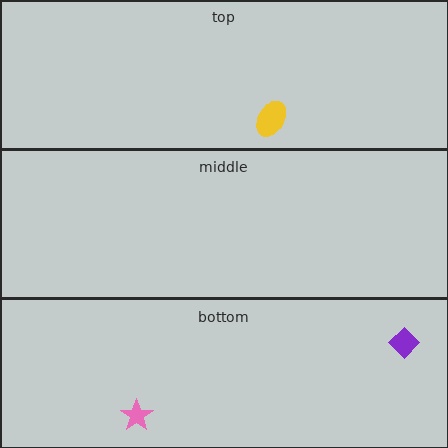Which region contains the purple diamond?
The bottom region.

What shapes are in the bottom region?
The pink star, the purple diamond.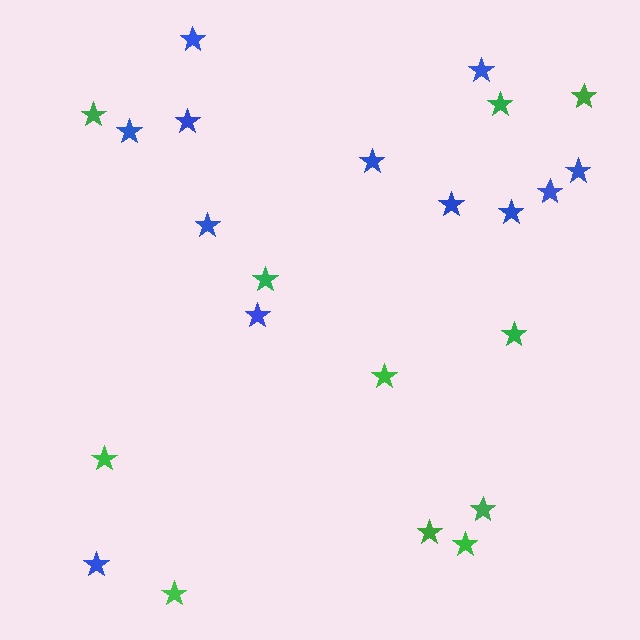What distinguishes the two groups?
There are 2 groups: one group of green stars (11) and one group of blue stars (12).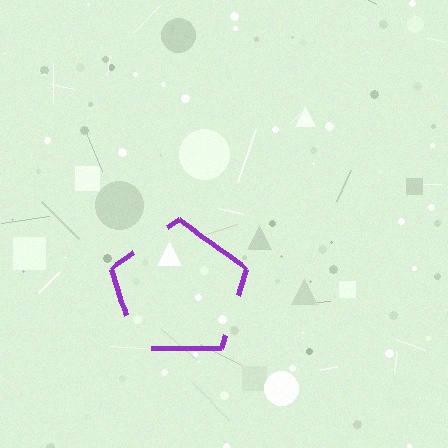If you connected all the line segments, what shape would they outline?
They would outline a pentagon.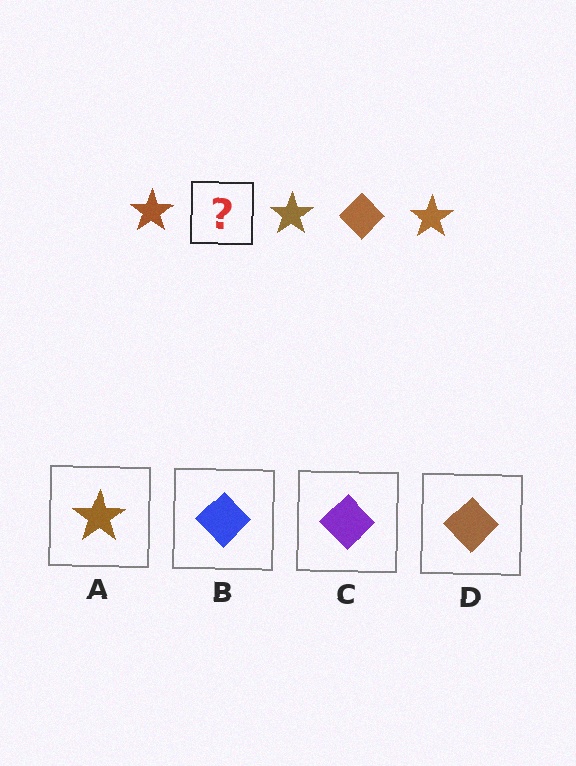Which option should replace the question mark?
Option D.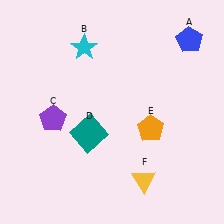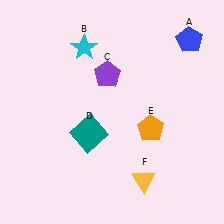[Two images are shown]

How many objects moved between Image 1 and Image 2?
1 object moved between the two images.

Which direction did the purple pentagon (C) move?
The purple pentagon (C) moved right.